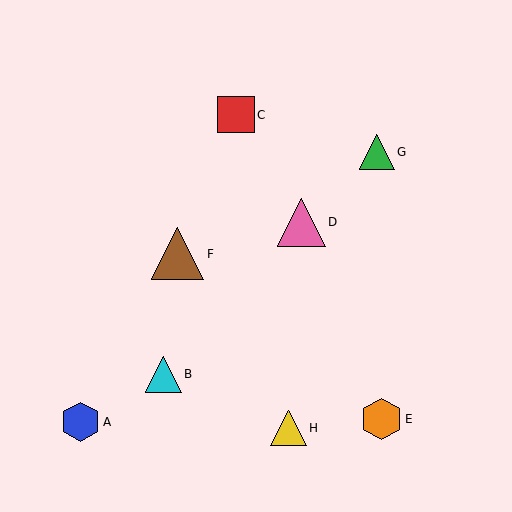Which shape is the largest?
The brown triangle (labeled F) is the largest.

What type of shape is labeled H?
Shape H is a yellow triangle.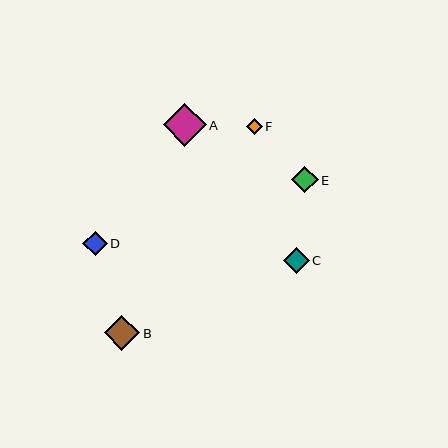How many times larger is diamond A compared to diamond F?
Diamond A is approximately 2.7 times the size of diamond F.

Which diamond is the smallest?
Diamond F is the smallest with a size of approximately 16 pixels.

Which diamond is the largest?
Diamond A is the largest with a size of approximately 43 pixels.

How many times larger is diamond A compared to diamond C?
Diamond A is approximately 1.7 times the size of diamond C.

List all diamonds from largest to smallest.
From largest to smallest: A, B, E, C, D, F.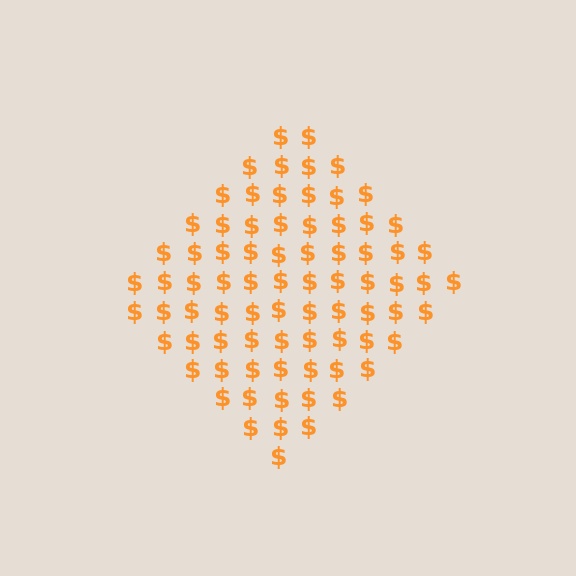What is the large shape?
The large shape is a diamond.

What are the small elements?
The small elements are dollar signs.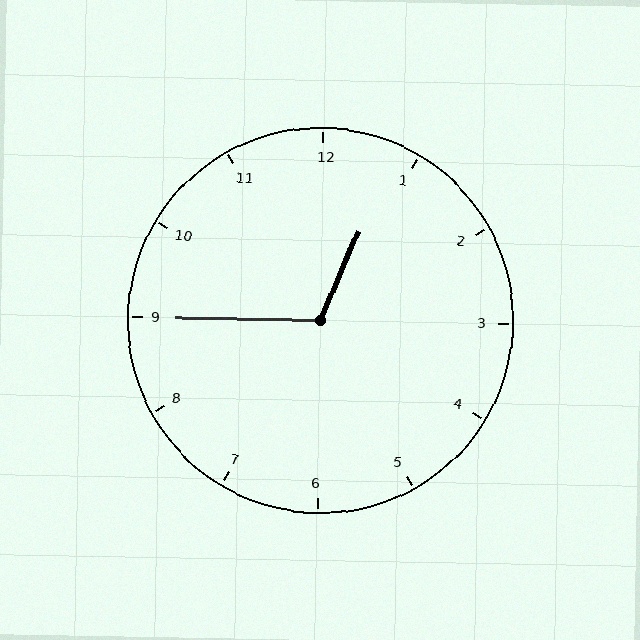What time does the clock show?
12:45.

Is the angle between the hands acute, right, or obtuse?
It is obtuse.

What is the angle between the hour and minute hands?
Approximately 112 degrees.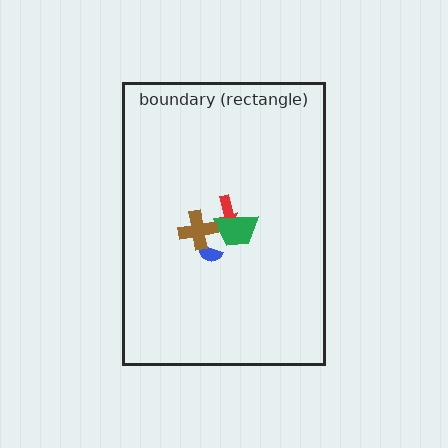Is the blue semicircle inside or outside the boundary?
Inside.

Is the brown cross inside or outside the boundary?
Inside.